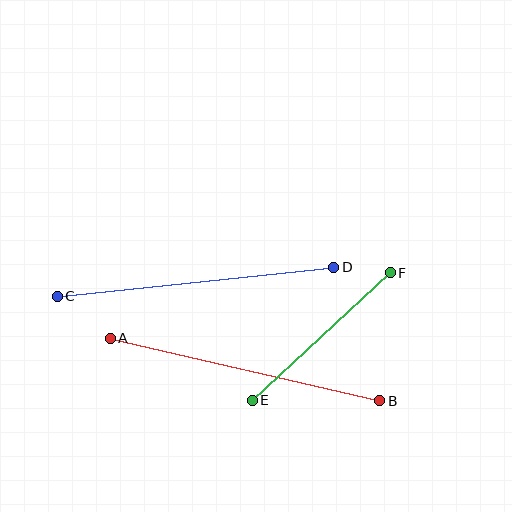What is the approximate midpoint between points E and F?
The midpoint is at approximately (321, 337) pixels.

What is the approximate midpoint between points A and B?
The midpoint is at approximately (245, 370) pixels.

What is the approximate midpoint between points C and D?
The midpoint is at approximately (196, 282) pixels.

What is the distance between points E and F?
The distance is approximately 188 pixels.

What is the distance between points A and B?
The distance is approximately 277 pixels.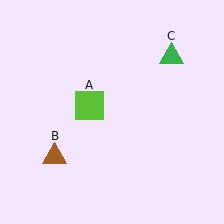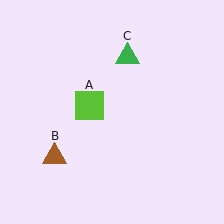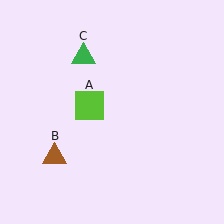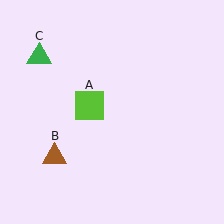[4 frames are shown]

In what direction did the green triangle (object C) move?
The green triangle (object C) moved left.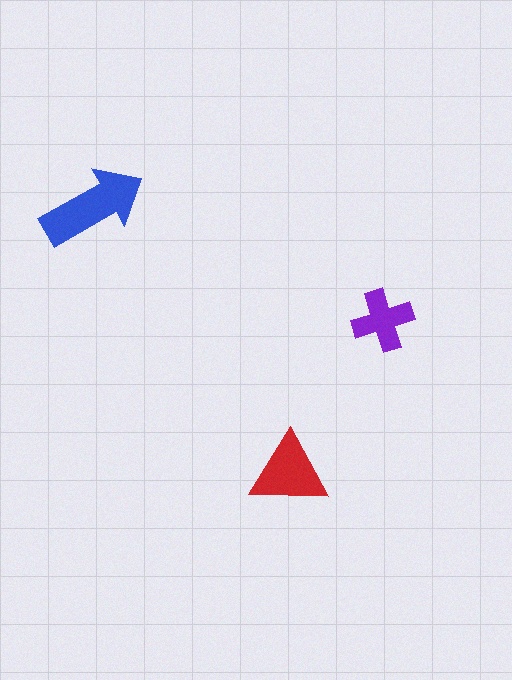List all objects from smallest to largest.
The purple cross, the red triangle, the blue arrow.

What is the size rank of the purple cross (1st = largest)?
3rd.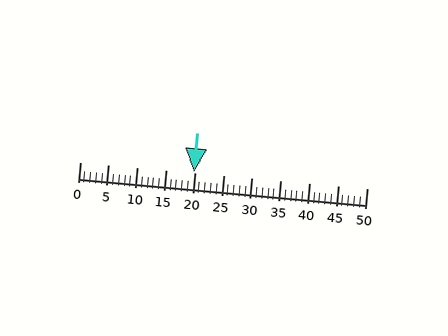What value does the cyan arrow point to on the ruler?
The cyan arrow points to approximately 20.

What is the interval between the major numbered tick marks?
The major tick marks are spaced 5 units apart.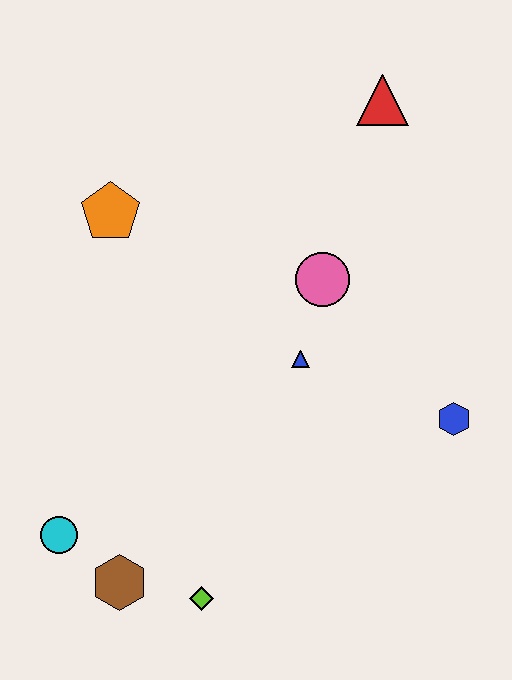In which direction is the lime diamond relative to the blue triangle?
The lime diamond is below the blue triangle.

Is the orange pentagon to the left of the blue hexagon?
Yes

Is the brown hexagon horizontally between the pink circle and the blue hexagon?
No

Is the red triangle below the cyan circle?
No